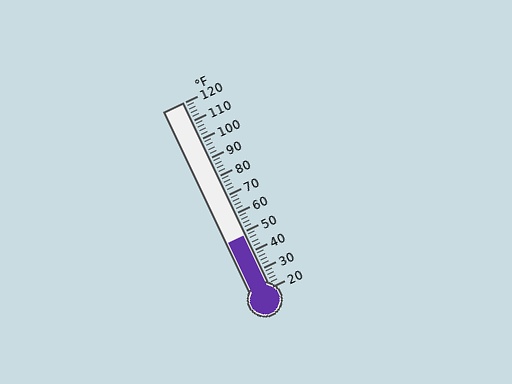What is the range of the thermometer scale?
The thermometer scale ranges from 20°F to 120°F.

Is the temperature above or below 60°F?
The temperature is below 60°F.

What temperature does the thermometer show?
The thermometer shows approximately 48°F.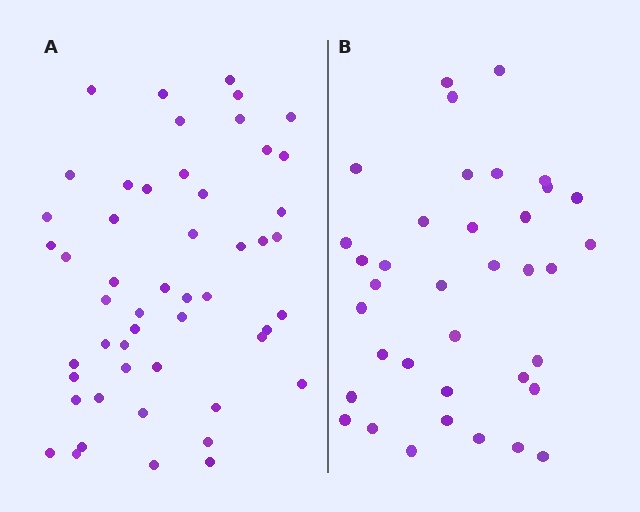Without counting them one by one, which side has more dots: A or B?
Region A (the left region) has more dots.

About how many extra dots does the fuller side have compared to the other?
Region A has approximately 15 more dots than region B.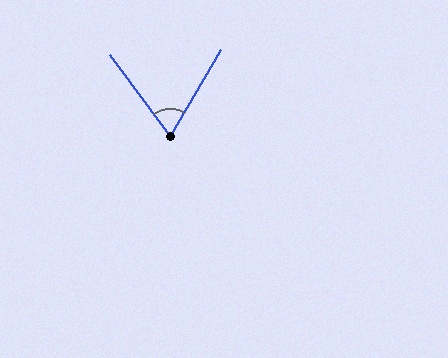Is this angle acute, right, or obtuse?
It is acute.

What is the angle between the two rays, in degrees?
Approximately 67 degrees.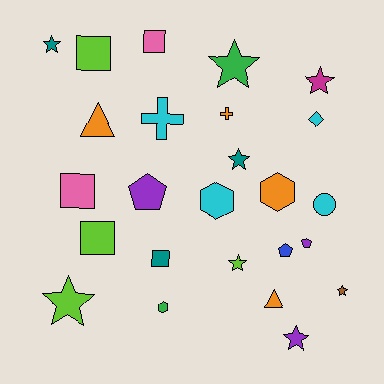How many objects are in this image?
There are 25 objects.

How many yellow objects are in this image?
There are no yellow objects.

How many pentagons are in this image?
There are 3 pentagons.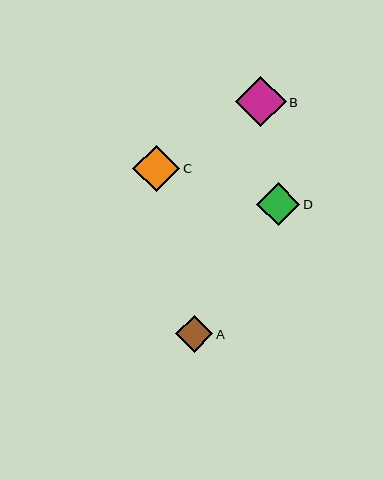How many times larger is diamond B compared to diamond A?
Diamond B is approximately 1.4 times the size of diamond A.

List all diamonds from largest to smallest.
From largest to smallest: B, C, D, A.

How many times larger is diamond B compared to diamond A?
Diamond B is approximately 1.4 times the size of diamond A.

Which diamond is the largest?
Diamond B is the largest with a size of approximately 51 pixels.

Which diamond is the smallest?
Diamond A is the smallest with a size of approximately 37 pixels.